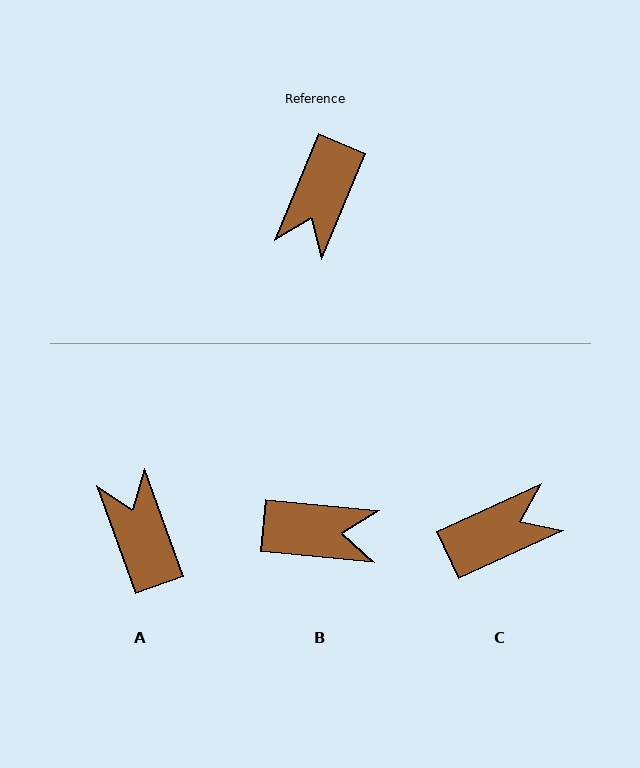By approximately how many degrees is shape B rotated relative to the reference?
Approximately 107 degrees counter-clockwise.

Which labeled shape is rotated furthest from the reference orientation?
A, about 138 degrees away.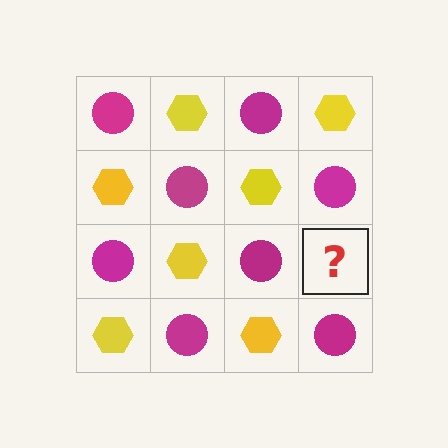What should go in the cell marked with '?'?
The missing cell should contain a yellow hexagon.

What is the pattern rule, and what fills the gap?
The rule is that it alternates magenta circle and yellow hexagon in a checkerboard pattern. The gap should be filled with a yellow hexagon.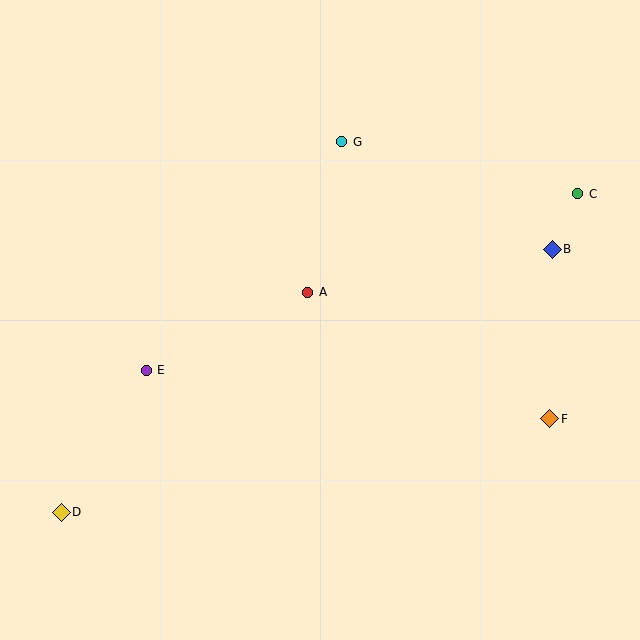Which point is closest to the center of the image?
Point A at (308, 292) is closest to the center.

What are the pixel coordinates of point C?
Point C is at (578, 194).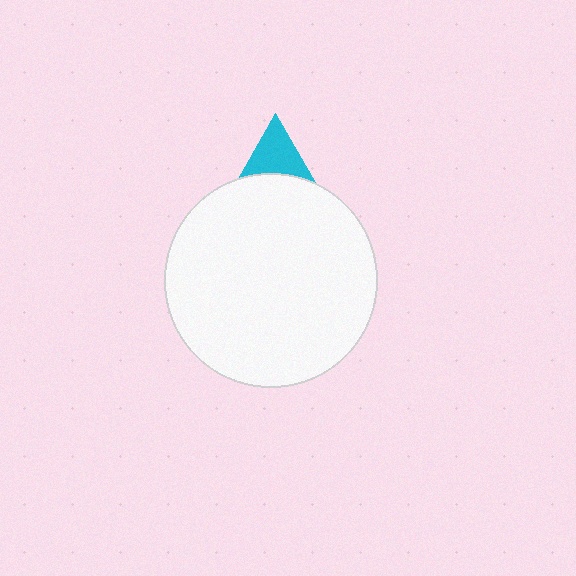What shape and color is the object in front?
The object in front is a white circle.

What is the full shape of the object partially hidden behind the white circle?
The partially hidden object is a cyan triangle.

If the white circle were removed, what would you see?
You would see the complete cyan triangle.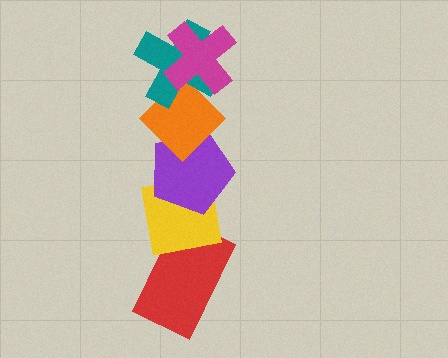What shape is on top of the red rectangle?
The yellow square is on top of the red rectangle.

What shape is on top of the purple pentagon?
The orange diamond is on top of the purple pentagon.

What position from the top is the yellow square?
The yellow square is 5th from the top.